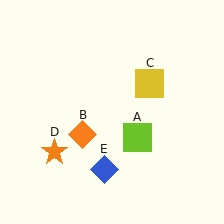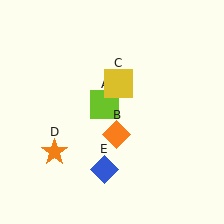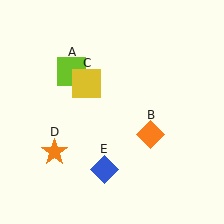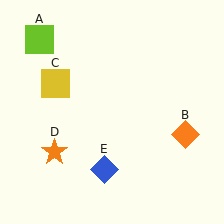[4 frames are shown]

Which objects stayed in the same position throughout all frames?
Orange star (object D) and blue diamond (object E) remained stationary.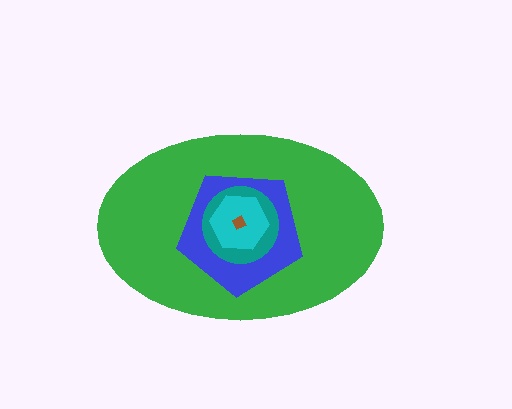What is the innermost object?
The brown diamond.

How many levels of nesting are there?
5.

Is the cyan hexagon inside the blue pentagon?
Yes.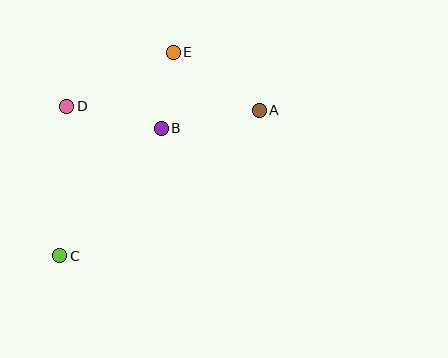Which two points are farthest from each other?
Points A and C are farthest from each other.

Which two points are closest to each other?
Points B and E are closest to each other.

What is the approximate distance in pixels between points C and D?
The distance between C and D is approximately 150 pixels.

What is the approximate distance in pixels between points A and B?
The distance between A and B is approximately 100 pixels.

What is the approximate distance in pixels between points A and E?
The distance between A and E is approximately 104 pixels.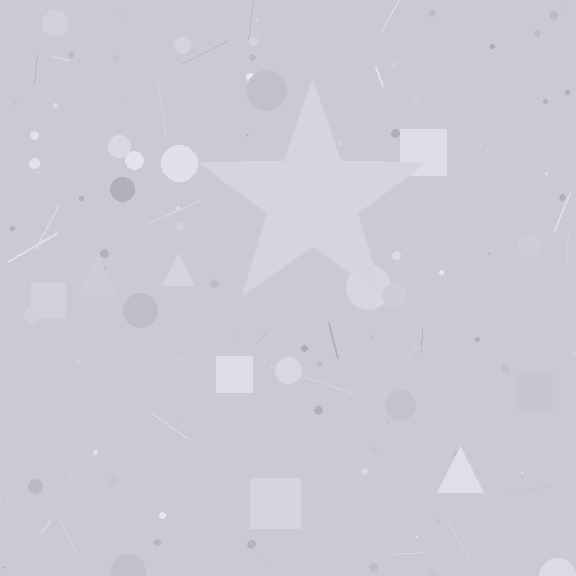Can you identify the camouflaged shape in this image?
The camouflaged shape is a star.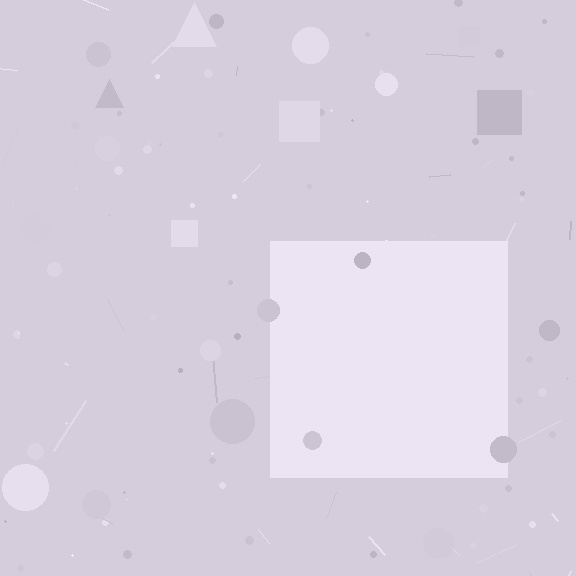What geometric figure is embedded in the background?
A square is embedded in the background.